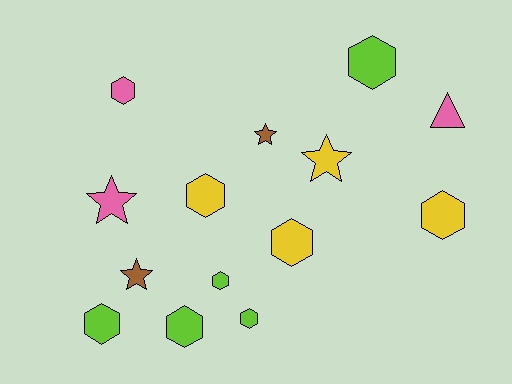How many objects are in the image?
There are 14 objects.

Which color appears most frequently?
Lime, with 5 objects.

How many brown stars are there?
There are 2 brown stars.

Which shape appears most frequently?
Hexagon, with 9 objects.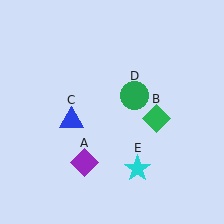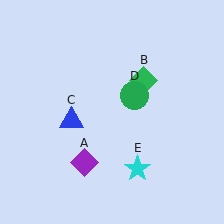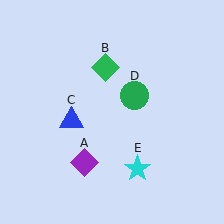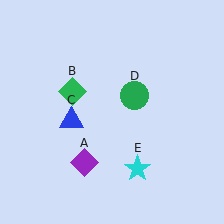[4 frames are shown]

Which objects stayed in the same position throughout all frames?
Purple diamond (object A) and blue triangle (object C) and green circle (object D) and cyan star (object E) remained stationary.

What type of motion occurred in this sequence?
The green diamond (object B) rotated counterclockwise around the center of the scene.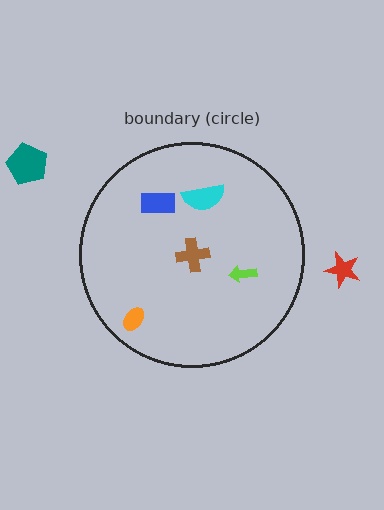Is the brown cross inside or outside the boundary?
Inside.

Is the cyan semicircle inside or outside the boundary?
Inside.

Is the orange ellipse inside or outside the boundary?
Inside.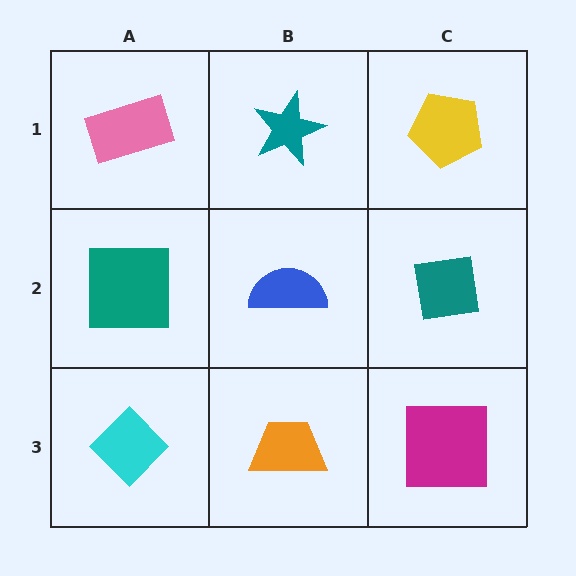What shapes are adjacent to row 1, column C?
A teal square (row 2, column C), a teal star (row 1, column B).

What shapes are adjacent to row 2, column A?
A pink rectangle (row 1, column A), a cyan diamond (row 3, column A), a blue semicircle (row 2, column B).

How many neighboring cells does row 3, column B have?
3.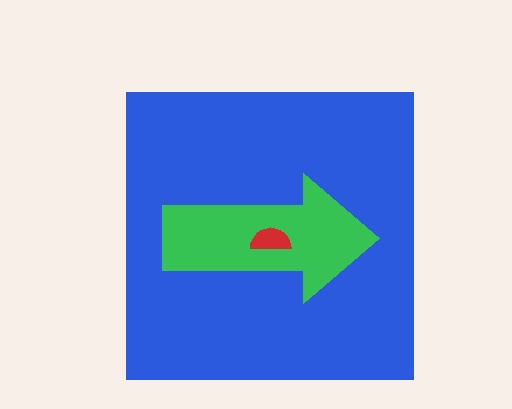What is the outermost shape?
The blue square.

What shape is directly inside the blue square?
The green arrow.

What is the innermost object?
The red semicircle.